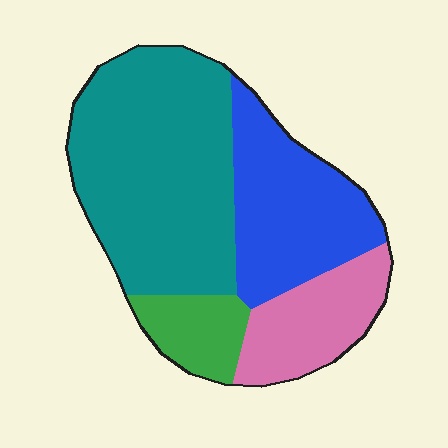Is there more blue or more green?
Blue.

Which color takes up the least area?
Green, at roughly 10%.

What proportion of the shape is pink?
Pink covers roughly 15% of the shape.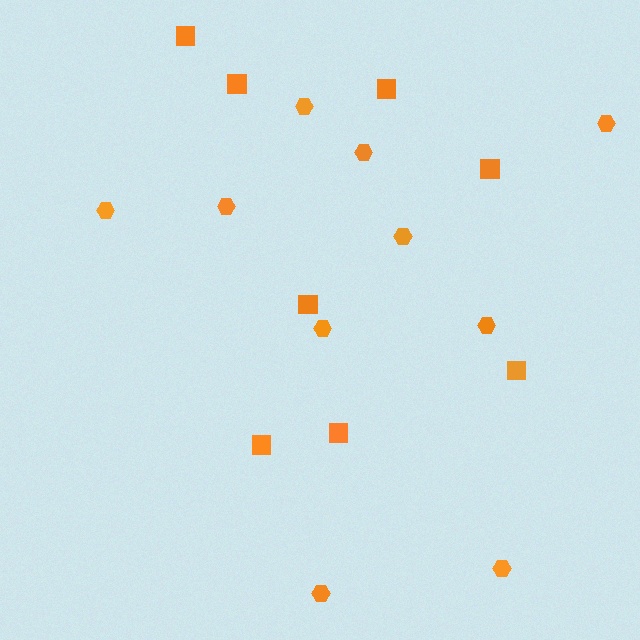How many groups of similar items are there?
There are 2 groups: one group of hexagons (10) and one group of squares (8).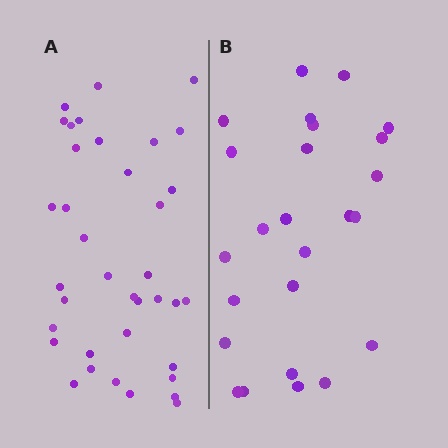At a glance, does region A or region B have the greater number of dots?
Region A (the left region) has more dots.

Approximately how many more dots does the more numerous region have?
Region A has roughly 12 or so more dots than region B.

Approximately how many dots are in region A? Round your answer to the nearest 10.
About 40 dots. (The exact count is 37, which rounds to 40.)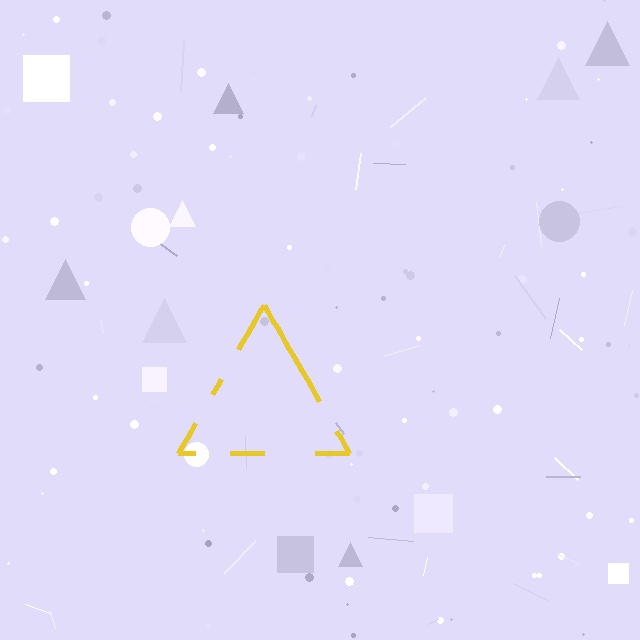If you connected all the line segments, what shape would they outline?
They would outline a triangle.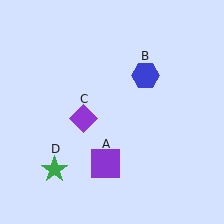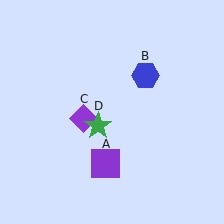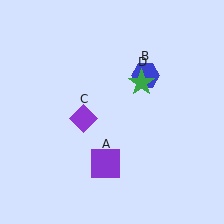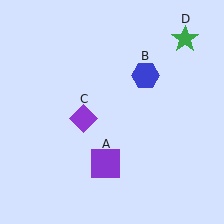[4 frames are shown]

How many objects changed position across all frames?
1 object changed position: green star (object D).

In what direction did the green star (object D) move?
The green star (object D) moved up and to the right.